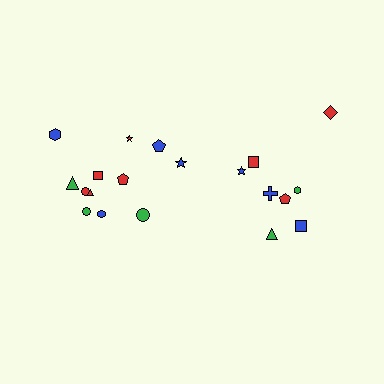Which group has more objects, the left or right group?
The left group.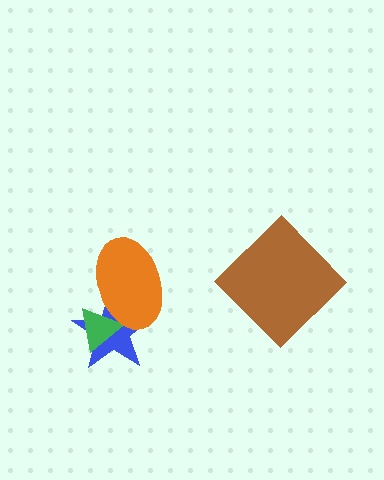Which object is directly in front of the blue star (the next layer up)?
The green triangle is directly in front of the blue star.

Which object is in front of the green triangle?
The orange ellipse is in front of the green triangle.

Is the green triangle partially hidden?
Yes, it is partially covered by another shape.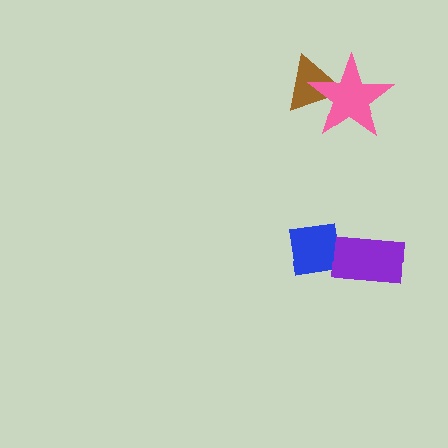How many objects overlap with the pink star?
1 object overlaps with the pink star.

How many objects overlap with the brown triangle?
1 object overlaps with the brown triangle.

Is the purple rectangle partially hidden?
No, no other shape covers it.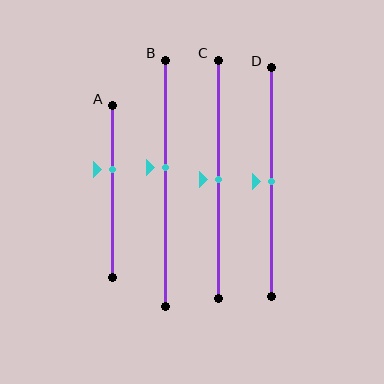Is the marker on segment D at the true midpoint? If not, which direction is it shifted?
Yes, the marker on segment D is at the true midpoint.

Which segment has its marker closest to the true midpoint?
Segment C has its marker closest to the true midpoint.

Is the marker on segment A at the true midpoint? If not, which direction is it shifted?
No, the marker on segment A is shifted upward by about 13% of the segment length.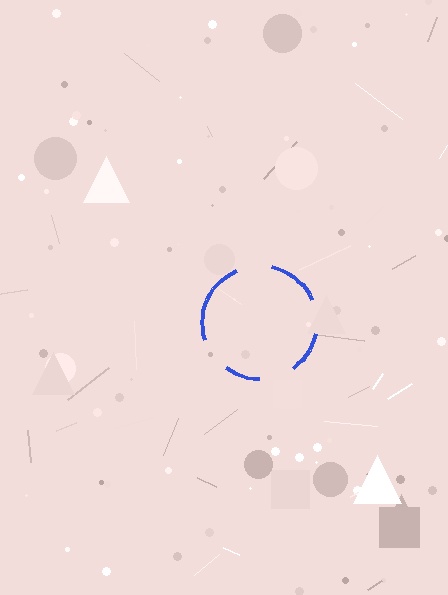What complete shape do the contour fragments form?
The contour fragments form a circle.